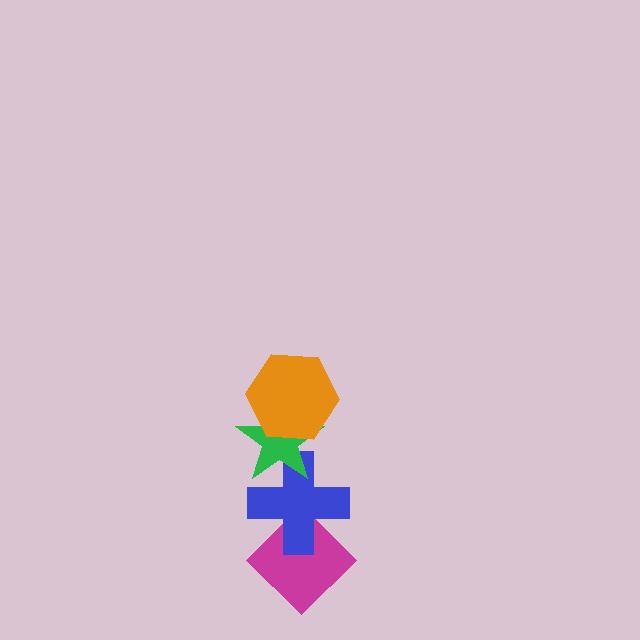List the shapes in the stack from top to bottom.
From top to bottom: the orange hexagon, the green star, the blue cross, the magenta diamond.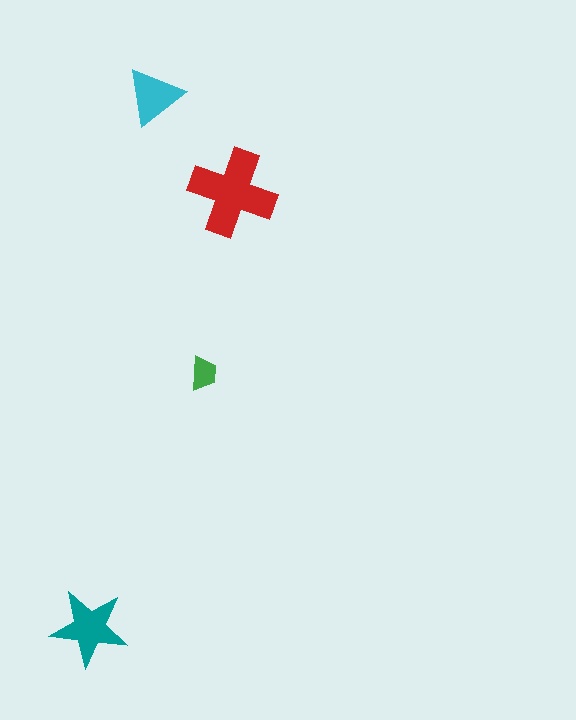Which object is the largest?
The red cross.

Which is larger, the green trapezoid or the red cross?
The red cross.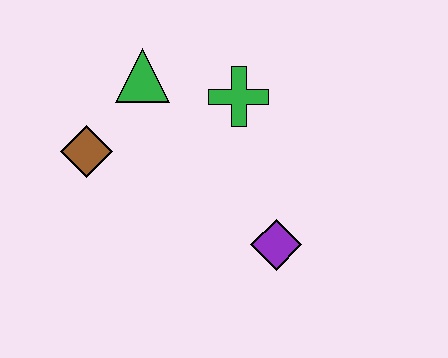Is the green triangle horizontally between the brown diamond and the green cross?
Yes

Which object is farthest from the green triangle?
The purple diamond is farthest from the green triangle.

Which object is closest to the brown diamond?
The green triangle is closest to the brown diamond.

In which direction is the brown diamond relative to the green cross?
The brown diamond is to the left of the green cross.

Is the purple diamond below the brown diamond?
Yes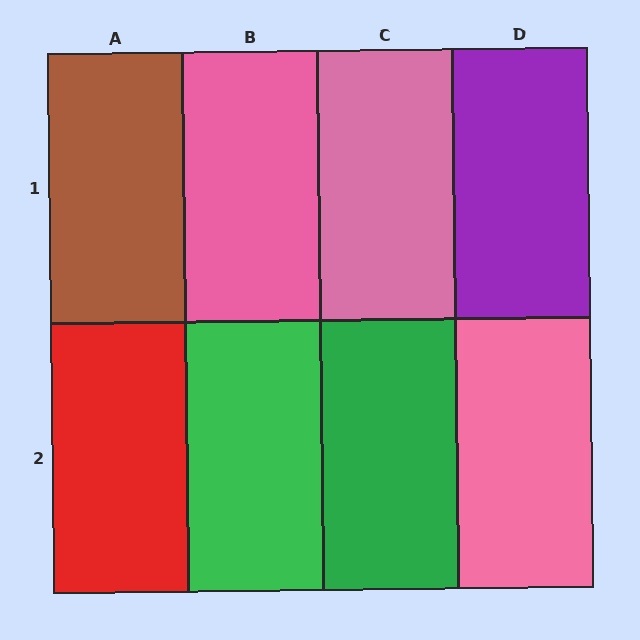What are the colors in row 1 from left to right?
Brown, pink, pink, purple.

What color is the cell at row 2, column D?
Pink.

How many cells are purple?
1 cell is purple.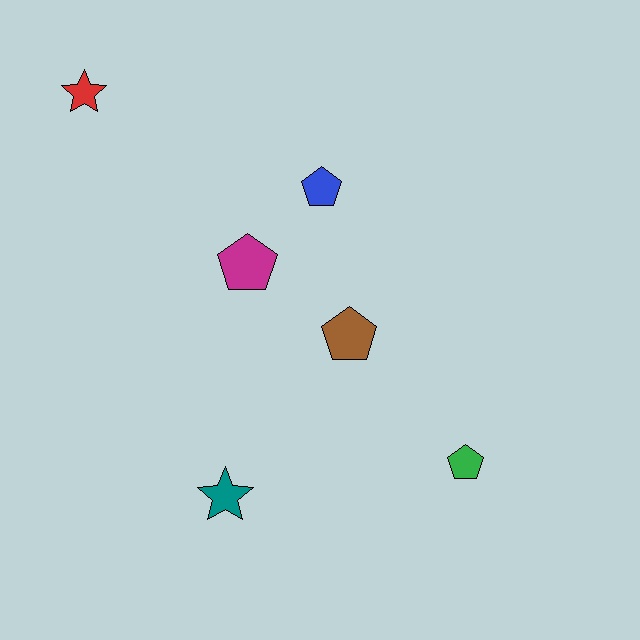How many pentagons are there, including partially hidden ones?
There are 4 pentagons.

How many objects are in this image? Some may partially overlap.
There are 6 objects.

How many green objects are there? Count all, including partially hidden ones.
There is 1 green object.